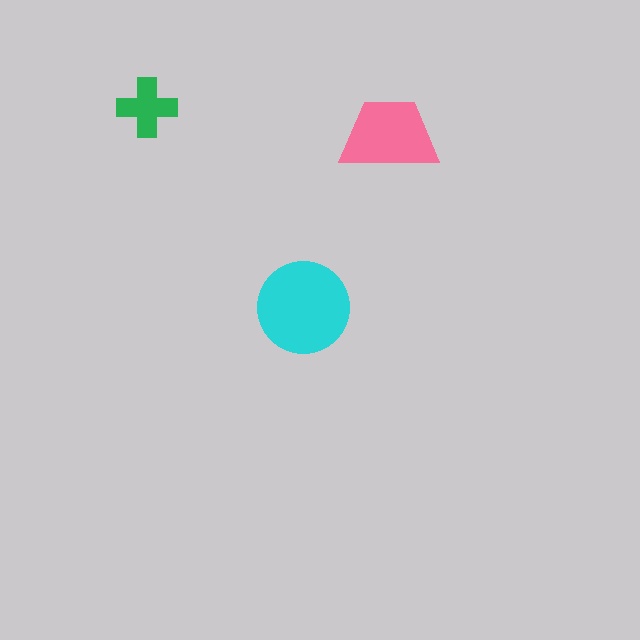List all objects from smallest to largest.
The green cross, the pink trapezoid, the cyan circle.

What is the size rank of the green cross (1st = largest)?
3rd.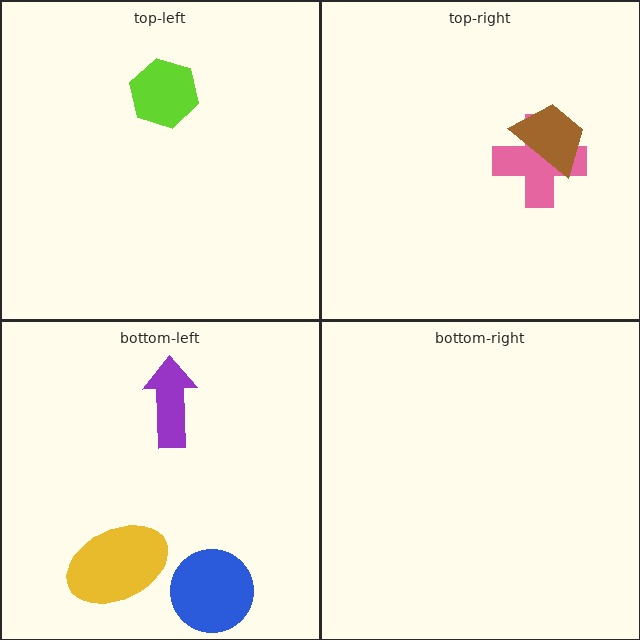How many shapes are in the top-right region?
2.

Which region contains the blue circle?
The bottom-left region.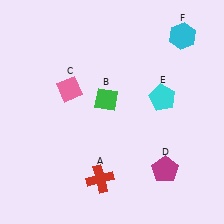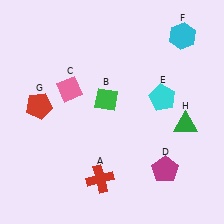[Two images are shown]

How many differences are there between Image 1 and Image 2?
There are 2 differences between the two images.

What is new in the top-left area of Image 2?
A red pentagon (G) was added in the top-left area of Image 2.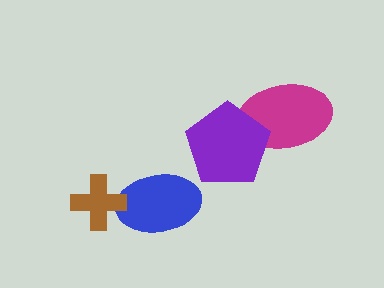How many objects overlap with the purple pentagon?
1 object overlaps with the purple pentagon.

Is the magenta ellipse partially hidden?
Yes, it is partially covered by another shape.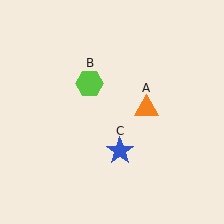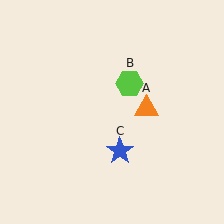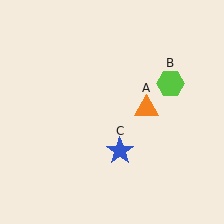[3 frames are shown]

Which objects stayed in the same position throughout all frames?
Orange triangle (object A) and blue star (object C) remained stationary.